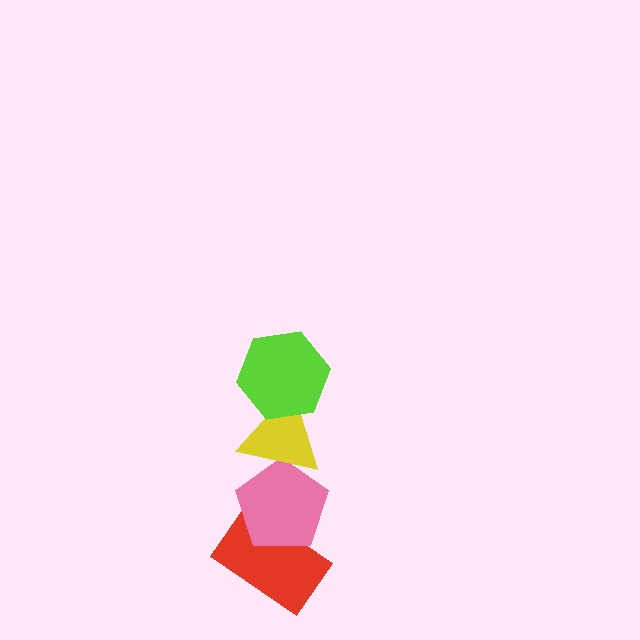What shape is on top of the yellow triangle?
The lime hexagon is on top of the yellow triangle.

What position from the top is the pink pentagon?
The pink pentagon is 3rd from the top.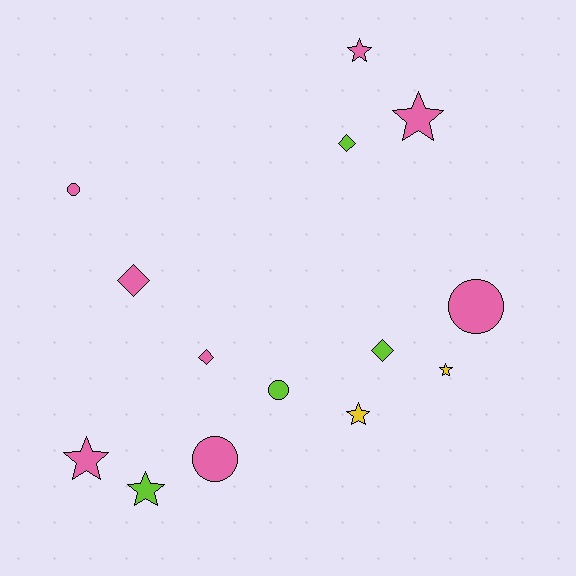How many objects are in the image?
There are 14 objects.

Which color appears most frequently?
Pink, with 8 objects.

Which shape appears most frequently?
Star, with 6 objects.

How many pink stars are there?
There are 3 pink stars.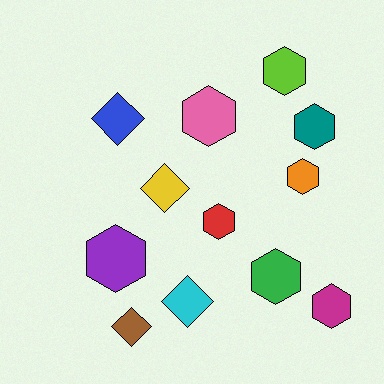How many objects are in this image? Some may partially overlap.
There are 12 objects.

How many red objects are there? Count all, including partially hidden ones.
There is 1 red object.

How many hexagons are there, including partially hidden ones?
There are 8 hexagons.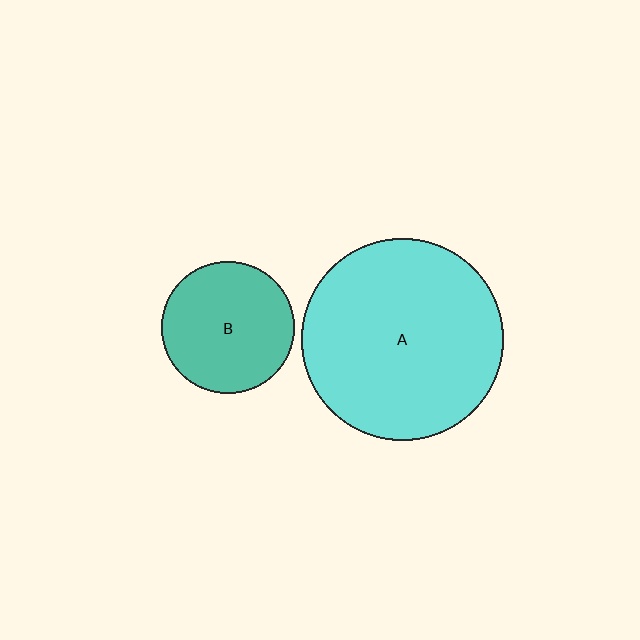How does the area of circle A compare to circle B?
Approximately 2.3 times.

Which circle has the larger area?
Circle A (cyan).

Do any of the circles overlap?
No, none of the circles overlap.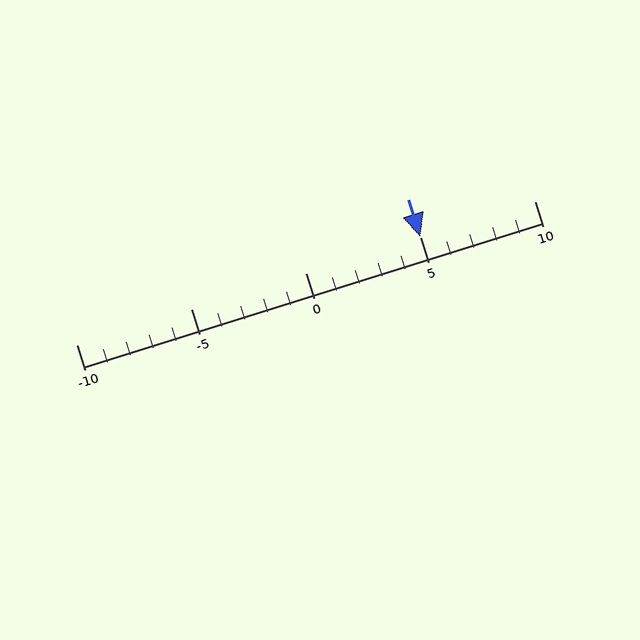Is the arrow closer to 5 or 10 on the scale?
The arrow is closer to 5.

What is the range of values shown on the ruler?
The ruler shows values from -10 to 10.